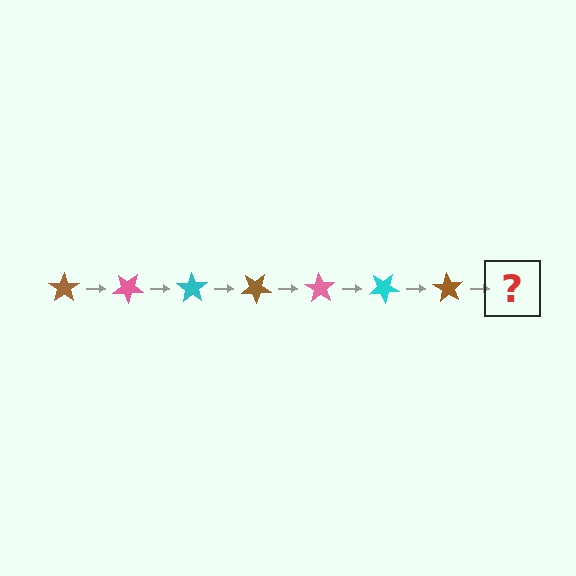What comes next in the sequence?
The next element should be a pink star, rotated 245 degrees from the start.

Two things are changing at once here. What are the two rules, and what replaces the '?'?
The two rules are that it rotates 35 degrees each step and the color cycles through brown, pink, and cyan. The '?' should be a pink star, rotated 245 degrees from the start.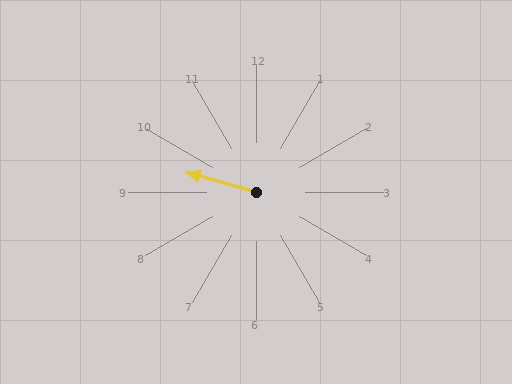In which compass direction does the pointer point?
West.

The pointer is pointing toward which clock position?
Roughly 10 o'clock.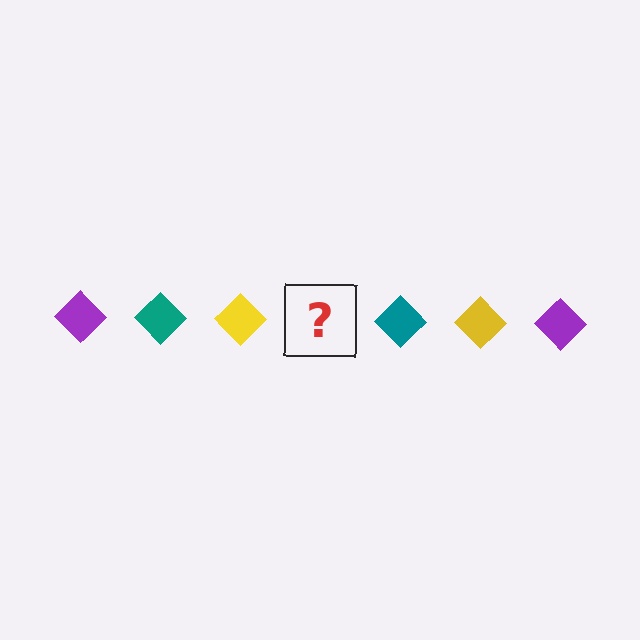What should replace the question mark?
The question mark should be replaced with a purple diamond.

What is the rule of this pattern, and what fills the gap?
The rule is that the pattern cycles through purple, teal, yellow diamonds. The gap should be filled with a purple diamond.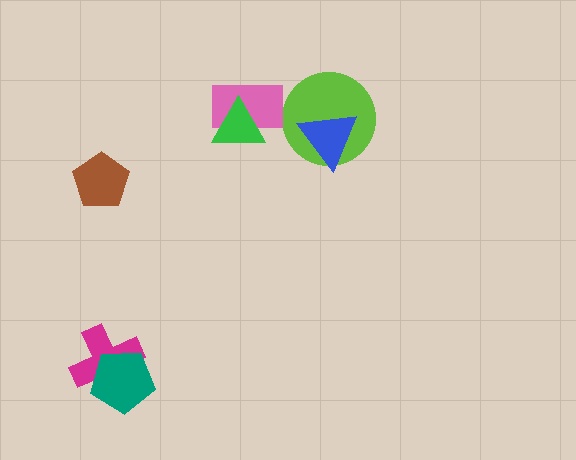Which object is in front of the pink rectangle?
The green triangle is in front of the pink rectangle.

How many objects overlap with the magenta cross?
1 object overlaps with the magenta cross.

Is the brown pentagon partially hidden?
No, no other shape covers it.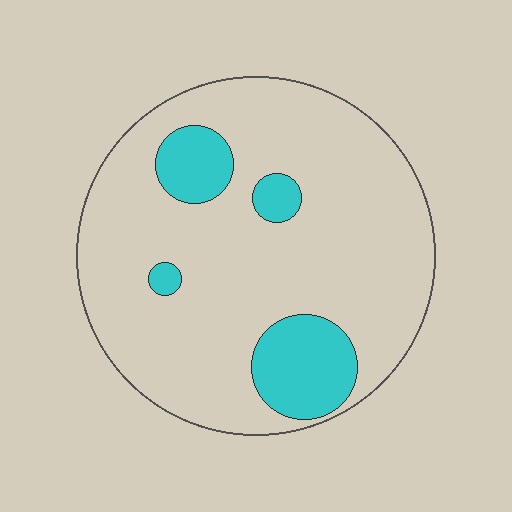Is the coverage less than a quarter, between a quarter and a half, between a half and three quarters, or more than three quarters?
Less than a quarter.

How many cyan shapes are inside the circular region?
4.